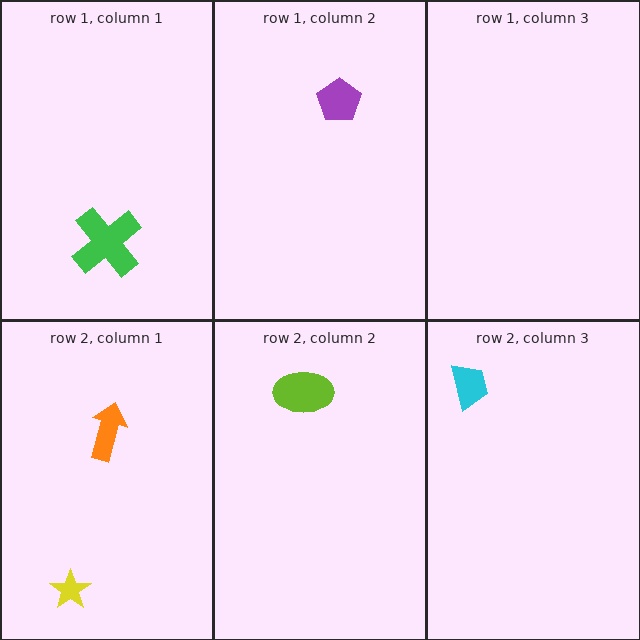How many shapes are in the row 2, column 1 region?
2.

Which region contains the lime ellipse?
The row 2, column 2 region.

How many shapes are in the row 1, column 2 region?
1.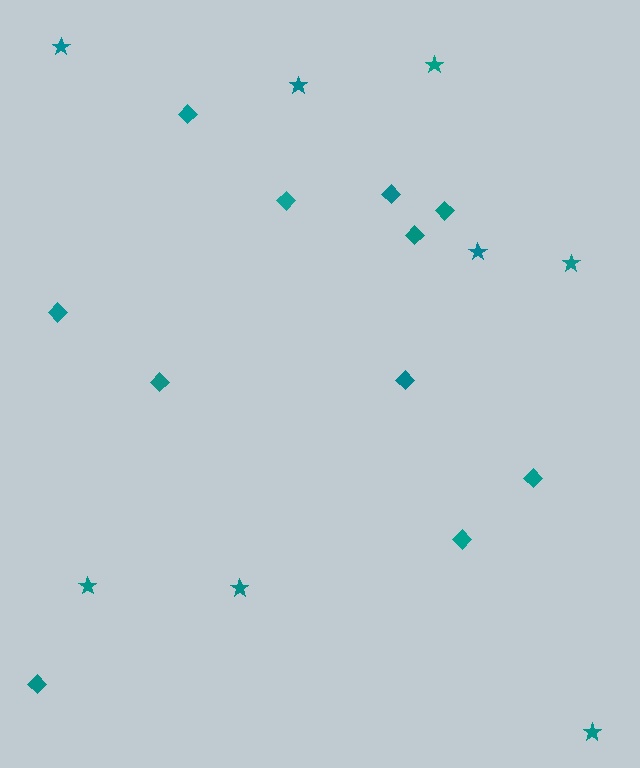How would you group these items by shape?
There are 2 groups: one group of diamonds (11) and one group of stars (8).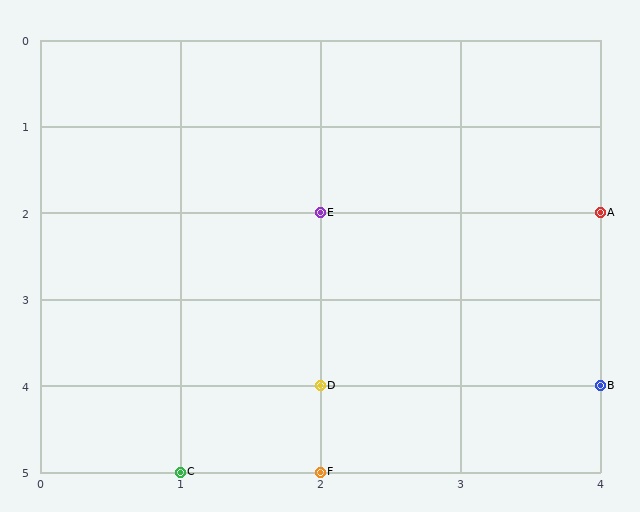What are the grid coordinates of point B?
Point B is at grid coordinates (4, 4).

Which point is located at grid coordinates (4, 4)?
Point B is at (4, 4).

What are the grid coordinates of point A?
Point A is at grid coordinates (4, 2).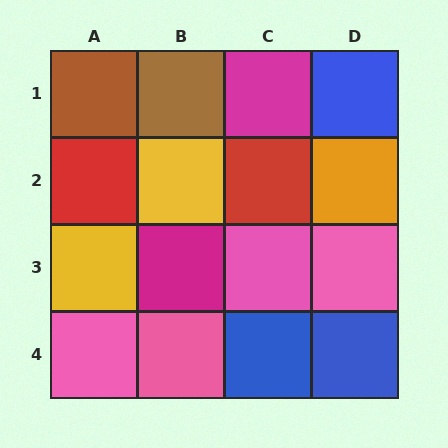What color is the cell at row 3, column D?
Pink.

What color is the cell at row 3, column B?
Magenta.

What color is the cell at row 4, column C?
Blue.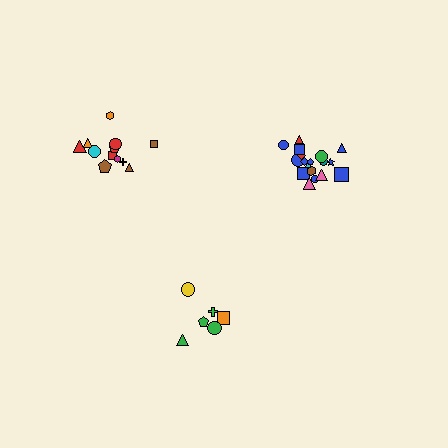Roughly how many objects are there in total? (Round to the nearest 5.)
Roughly 35 objects in total.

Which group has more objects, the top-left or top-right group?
The top-right group.